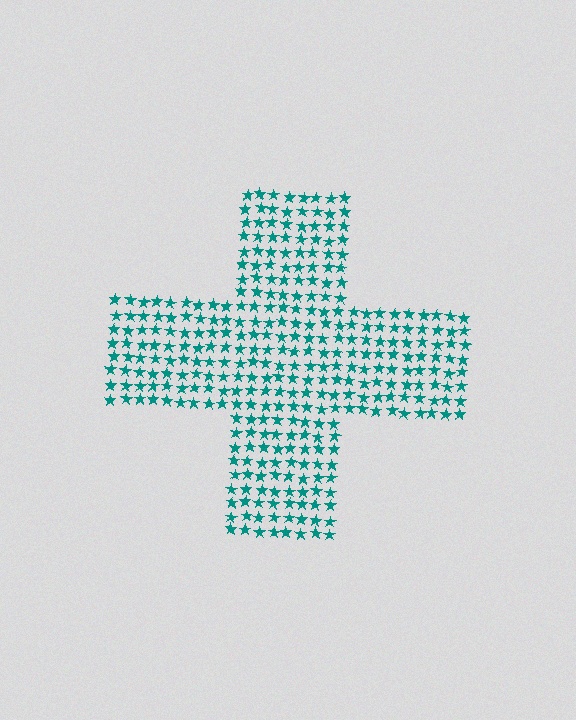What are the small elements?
The small elements are stars.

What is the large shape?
The large shape is a cross.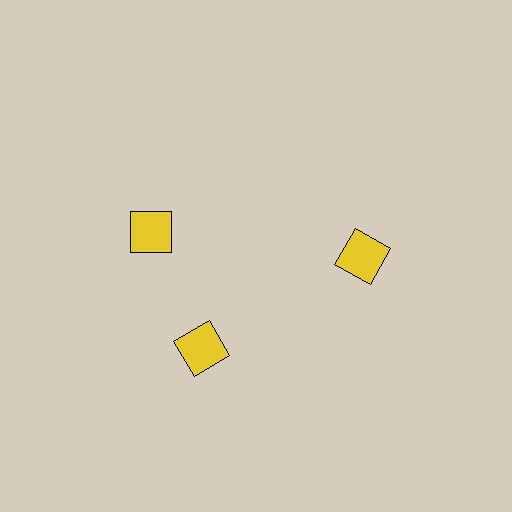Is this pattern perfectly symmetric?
No. The 3 yellow squares are arranged in a ring, but one element near the 11 o'clock position is rotated out of alignment along the ring, breaking the 3-fold rotational symmetry.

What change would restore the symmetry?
The symmetry would be restored by rotating it back into even spacing with its neighbors so that all 3 squares sit at equal angles and equal distance from the center.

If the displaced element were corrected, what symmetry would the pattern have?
It would have 3-fold rotational symmetry — the pattern would map onto itself every 120 degrees.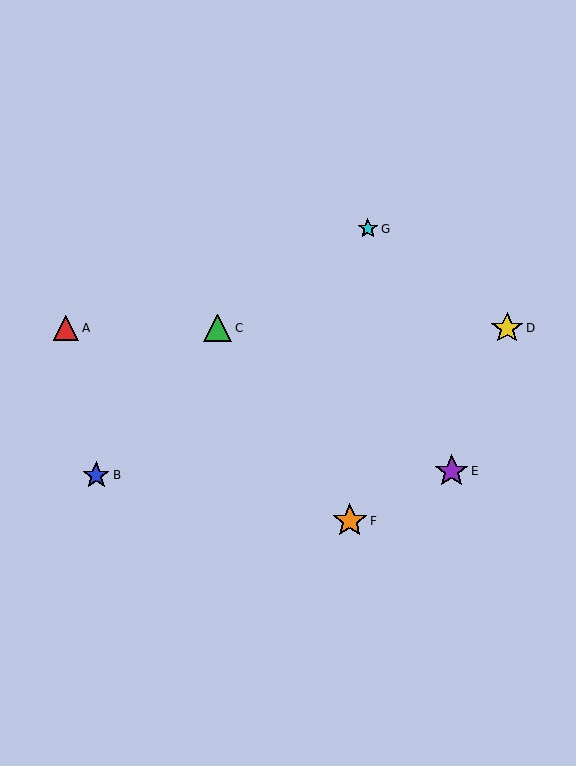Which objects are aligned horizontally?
Objects A, C, D are aligned horizontally.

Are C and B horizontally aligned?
No, C is at y≈328 and B is at y≈475.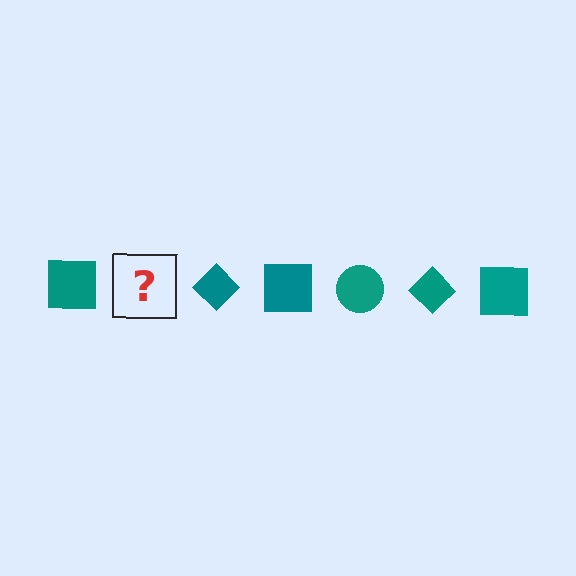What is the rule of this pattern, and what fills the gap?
The rule is that the pattern cycles through square, circle, diamond shapes in teal. The gap should be filled with a teal circle.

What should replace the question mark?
The question mark should be replaced with a teal circle.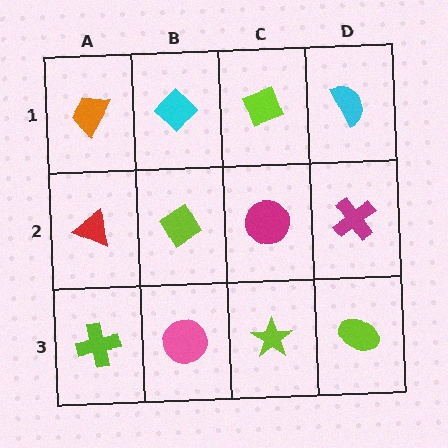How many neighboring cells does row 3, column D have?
2.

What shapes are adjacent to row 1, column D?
A magenta cross (row 2, column D), a lime diamond (row 1, column C).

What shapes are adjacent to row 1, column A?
A red triangle (row 2, column A), a cyan diamond (row 1, column B).